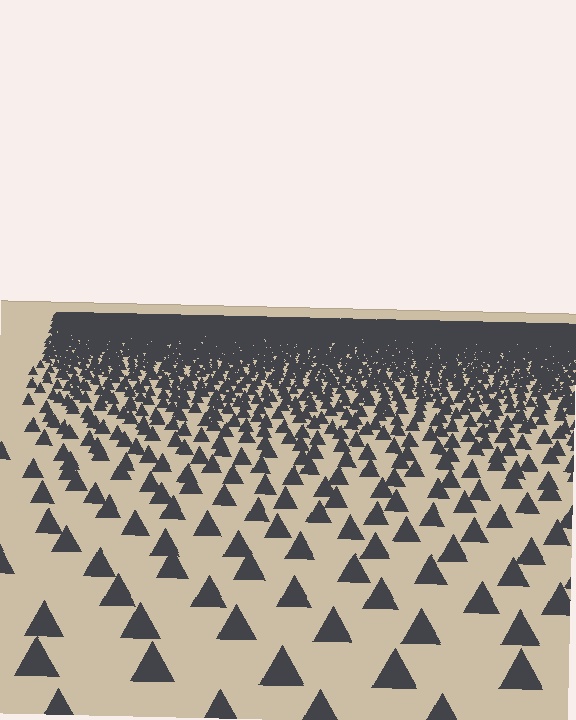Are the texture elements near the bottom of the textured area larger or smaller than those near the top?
Larger. Near the bottom, elements are closer to the viewer and appear at a bigger on-screen size.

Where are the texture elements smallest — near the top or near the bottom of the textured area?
Near the top.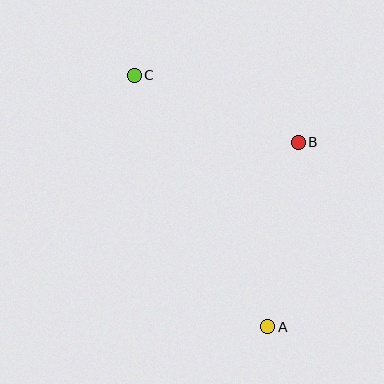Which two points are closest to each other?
Points B and C are closest to each other.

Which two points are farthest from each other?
Points A and C are farthest from each other.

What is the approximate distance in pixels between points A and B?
The distance between A and B is approximately 187 pixels.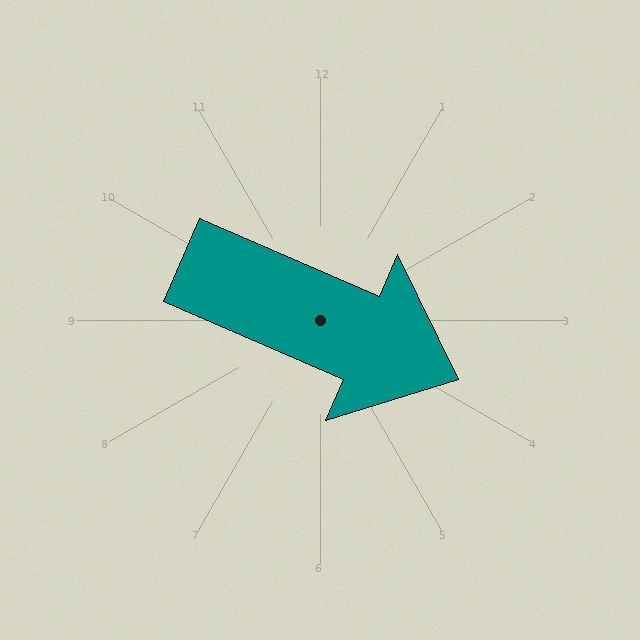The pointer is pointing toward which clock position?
Roughly 4 o'clock.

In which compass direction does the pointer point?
Southeast.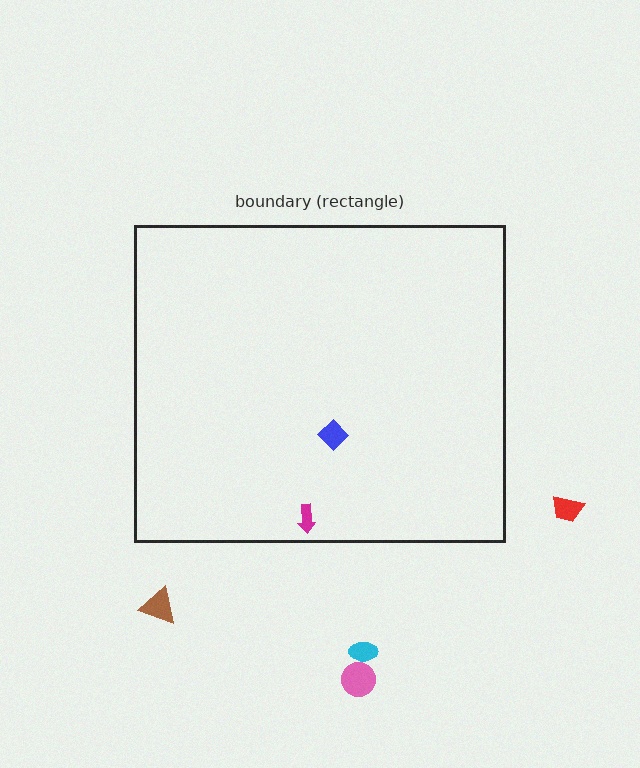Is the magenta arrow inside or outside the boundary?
Inside.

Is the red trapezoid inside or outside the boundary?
Outside.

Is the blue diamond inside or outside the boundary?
Inside.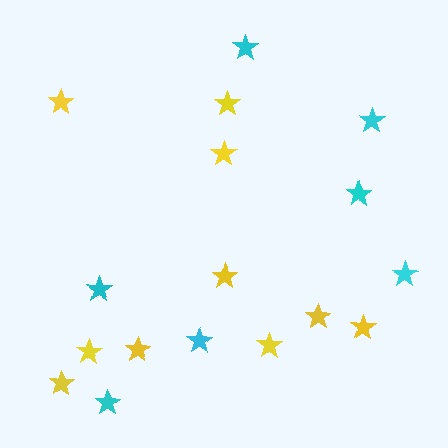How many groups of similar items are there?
There are 2 groups: one group of cyan stars (7) and one group of yellow stars (10).